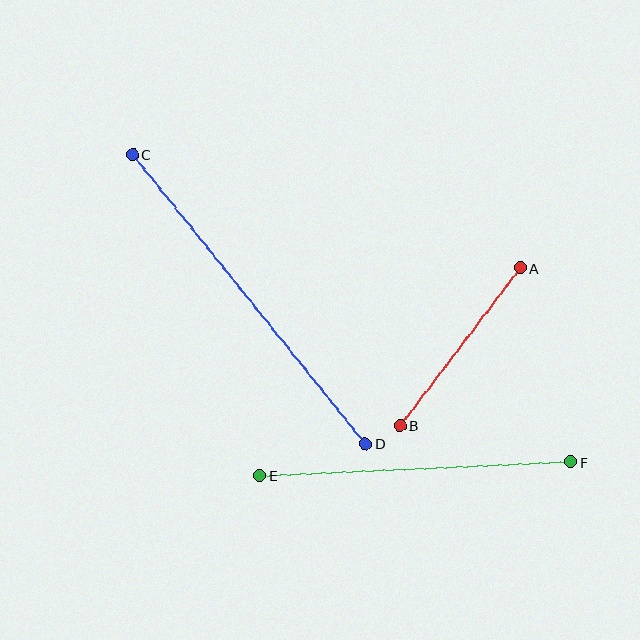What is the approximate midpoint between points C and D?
The midpoint is at approximately (249, 299) pixels.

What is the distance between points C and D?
The distance is approximately 372 pixels.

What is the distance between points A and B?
The distance is approximately 198 pixels.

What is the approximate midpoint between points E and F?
The midpoint is at approximately (415, 469) pixels.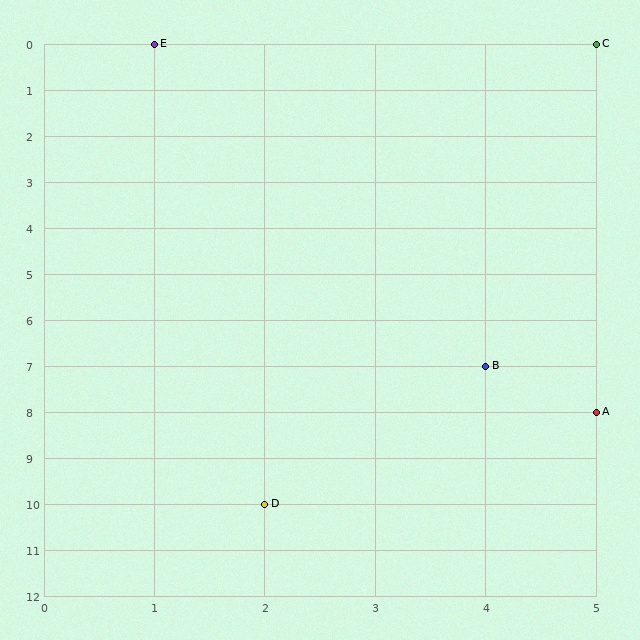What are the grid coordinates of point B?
Point B is at grid coordinates (4, 7).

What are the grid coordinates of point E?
Point E is at grid coordinates (1, 0).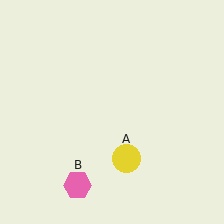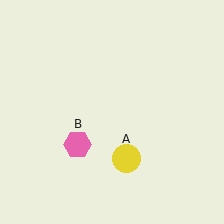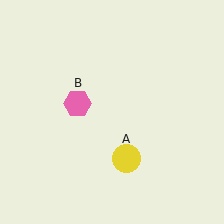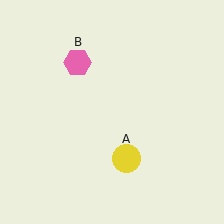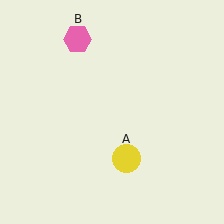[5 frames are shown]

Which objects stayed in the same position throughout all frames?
Yellow circle (object A) remained stationary.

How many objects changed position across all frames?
1 object changed position: pink hexagon (object B).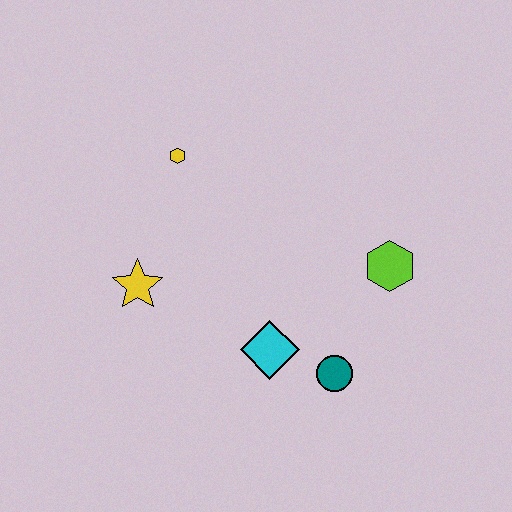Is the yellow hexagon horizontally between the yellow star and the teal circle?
Yes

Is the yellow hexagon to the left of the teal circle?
Yes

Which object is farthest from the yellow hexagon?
The teal circle is farthest from the yellow hexagon.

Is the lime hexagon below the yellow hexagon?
Yes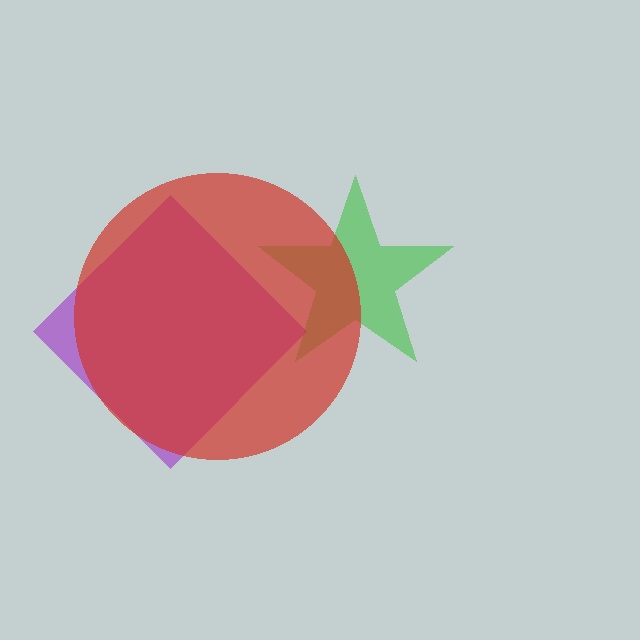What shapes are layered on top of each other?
The layered shapes are: a green star, a purple diamond, a red circle.